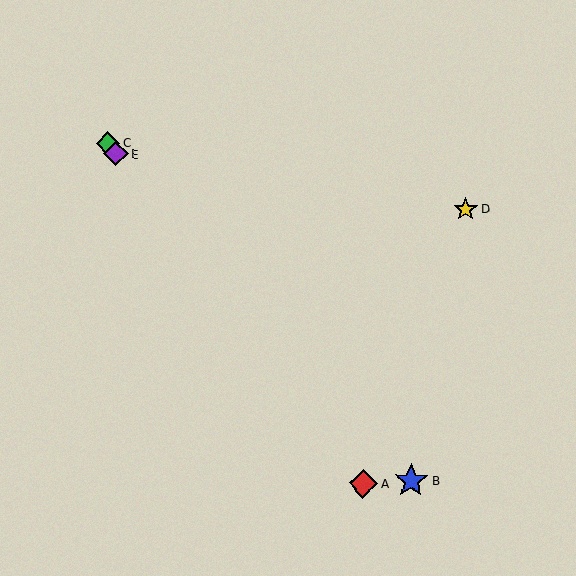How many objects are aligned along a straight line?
3 objects (A, C, E) are aligned along a straight line.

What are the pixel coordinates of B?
Object B is at (411, 481).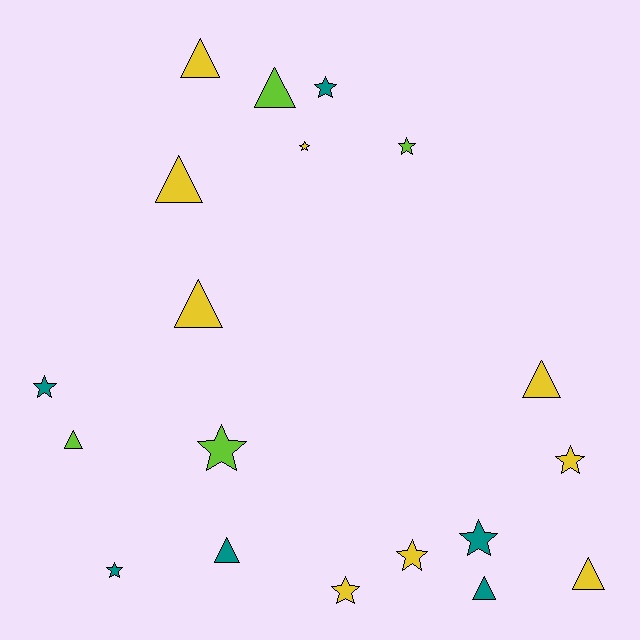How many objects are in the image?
There are 19 objects.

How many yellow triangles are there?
There are 5 yellow triangles.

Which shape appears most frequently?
Star, with 10 objects.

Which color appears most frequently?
Yellow, with 9 objects.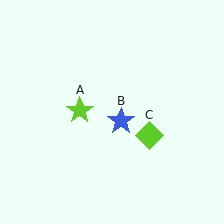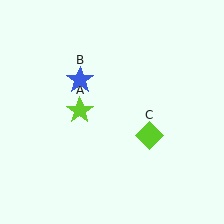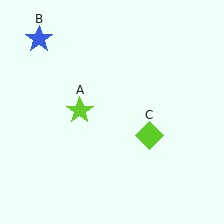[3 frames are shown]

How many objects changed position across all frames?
1 object changed position: blue star (object B).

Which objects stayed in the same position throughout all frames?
Lime star (object A) and lime diamond (object C) remained stationary.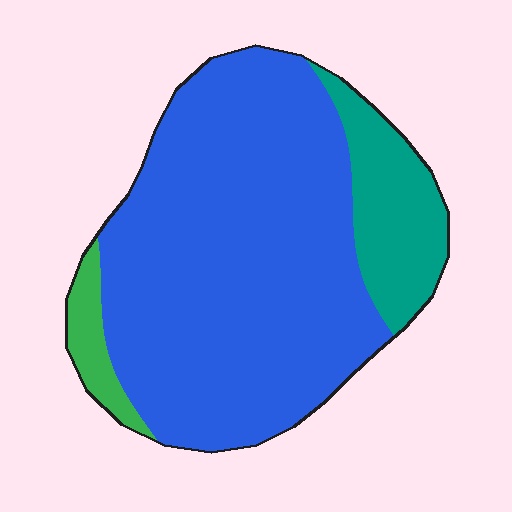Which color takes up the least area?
Green, at roughly 5%.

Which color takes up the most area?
Blue, at roughly 80%.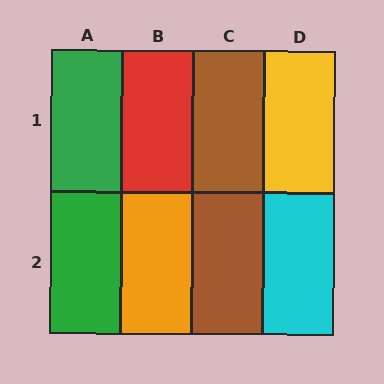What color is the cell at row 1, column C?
Brown.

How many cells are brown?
2 cells are brown.